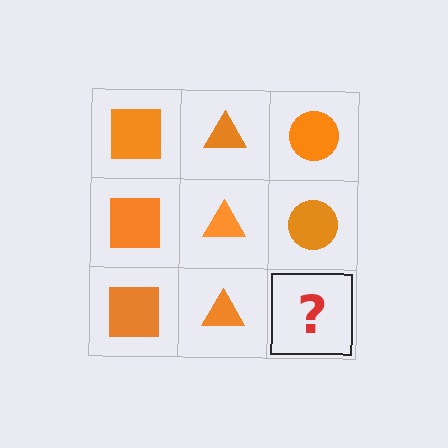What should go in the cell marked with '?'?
The missing cell should contain an orange circle.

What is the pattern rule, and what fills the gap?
The rule is that each column has a consistent shape. The gap should be filled with an orange circle.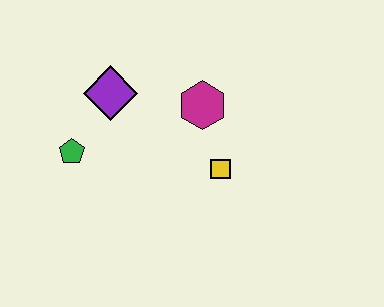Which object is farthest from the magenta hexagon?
The green pentagon is farthest from the magenta hexagon.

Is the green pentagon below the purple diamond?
Yes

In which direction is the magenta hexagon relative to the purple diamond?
The magenta hexagon is to the right of the purple diamond.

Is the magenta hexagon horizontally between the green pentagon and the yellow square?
Yes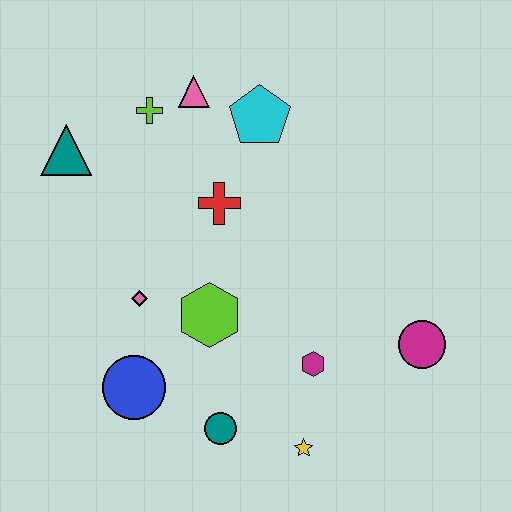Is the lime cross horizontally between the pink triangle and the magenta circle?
No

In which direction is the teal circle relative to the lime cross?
The teal circle is below the lime cross.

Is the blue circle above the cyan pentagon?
No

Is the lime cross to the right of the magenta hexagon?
No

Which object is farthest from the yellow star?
The teal triangle is farthest from the yellow star.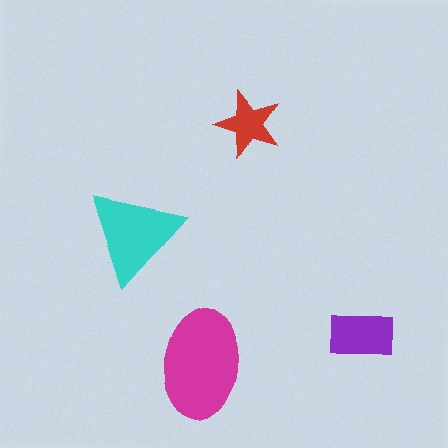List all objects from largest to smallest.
The magenta ellipse, the cyan triangle, the purple rectangle, the red star.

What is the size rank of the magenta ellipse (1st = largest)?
1st.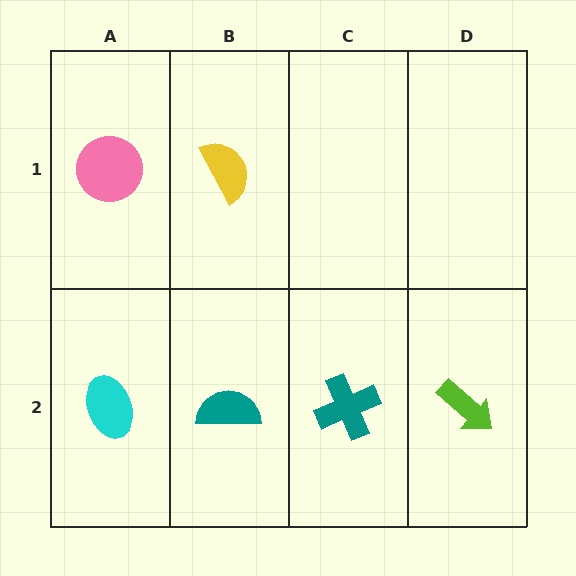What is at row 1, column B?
A yellow semicircle.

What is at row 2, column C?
A teal cross.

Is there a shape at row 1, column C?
No, that cell is empty.